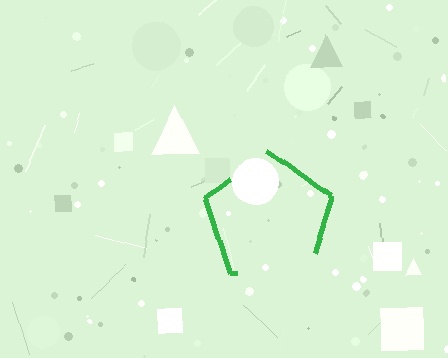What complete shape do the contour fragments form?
The contour fragments form a pentagon.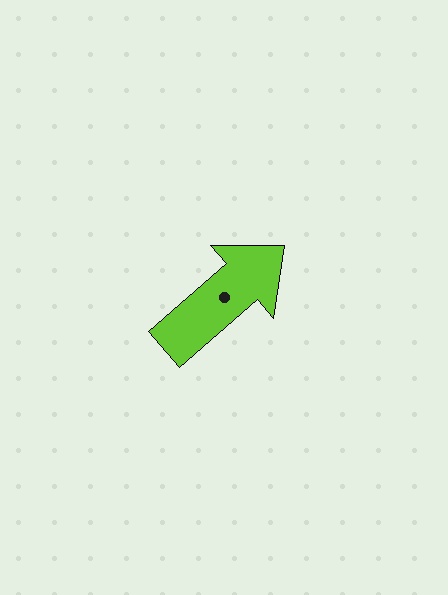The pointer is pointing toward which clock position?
Roughly 2 o'clock.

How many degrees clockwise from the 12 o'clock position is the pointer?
Approximately 49 degrees.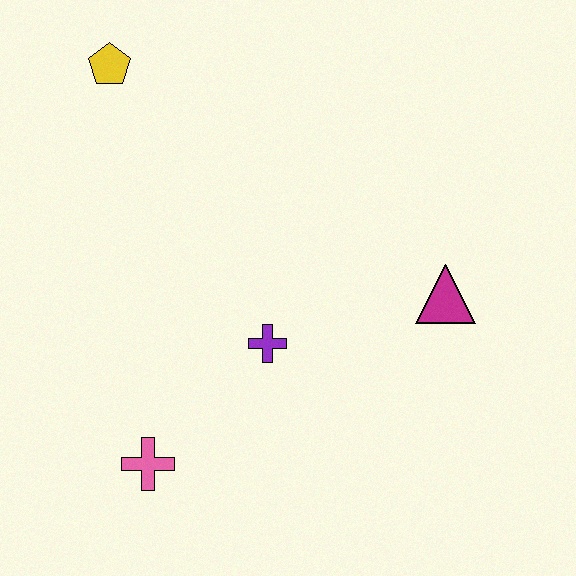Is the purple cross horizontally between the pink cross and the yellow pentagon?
No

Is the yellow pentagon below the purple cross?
No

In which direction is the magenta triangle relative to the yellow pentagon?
The magenta triangle is to the right of the yellow pentagon.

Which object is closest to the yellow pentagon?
The purple cross is closest to the yellow pentagon.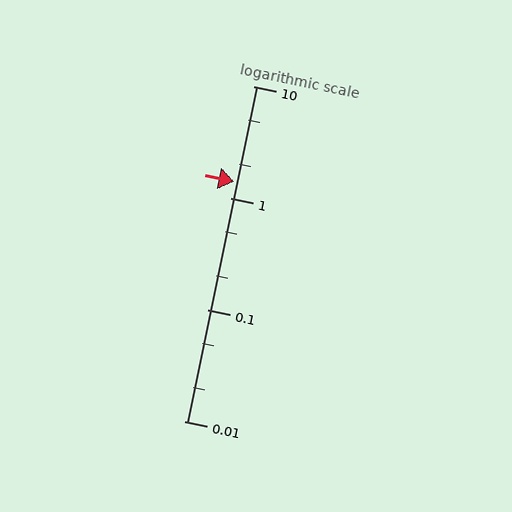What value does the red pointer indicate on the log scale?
The pointer indicates approximately 1.4.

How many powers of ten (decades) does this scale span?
The scale spans 3 decades, from 0.01 to 10.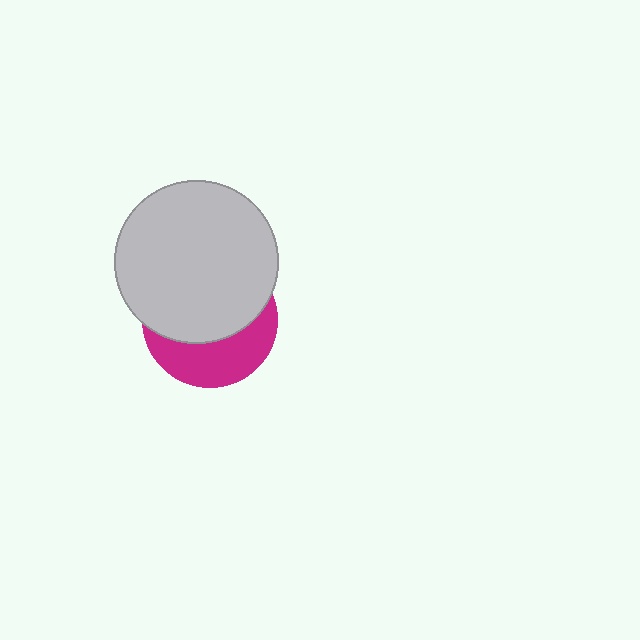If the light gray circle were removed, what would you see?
You would see the complete magenta circle.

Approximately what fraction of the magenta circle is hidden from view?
Roughly 61% of the magenta circle is hidden behind the light gray circle.